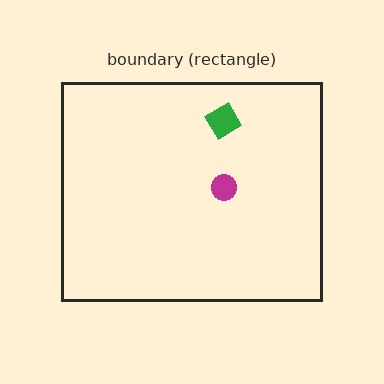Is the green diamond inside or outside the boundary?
Inside.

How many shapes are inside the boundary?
2 inside, 0 outside.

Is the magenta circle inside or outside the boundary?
Inside.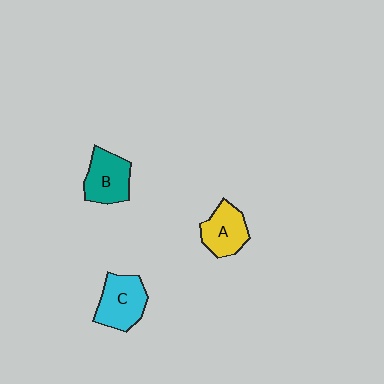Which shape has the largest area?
Shape C (cyan).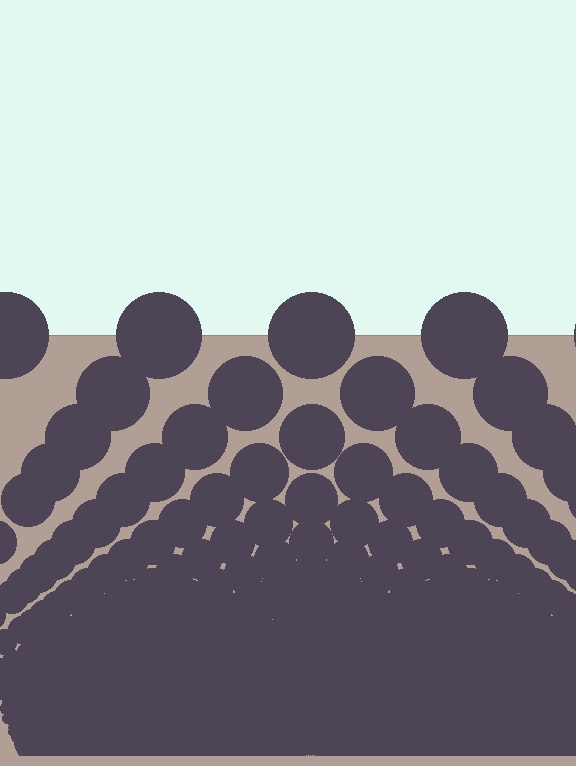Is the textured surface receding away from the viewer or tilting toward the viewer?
The surface appears to tilt toward the viewer. Texture elements get larger and sparser toward the top.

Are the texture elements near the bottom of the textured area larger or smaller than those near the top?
Smaller. The gradient is inverted — elements near the bottom are smaller and denser.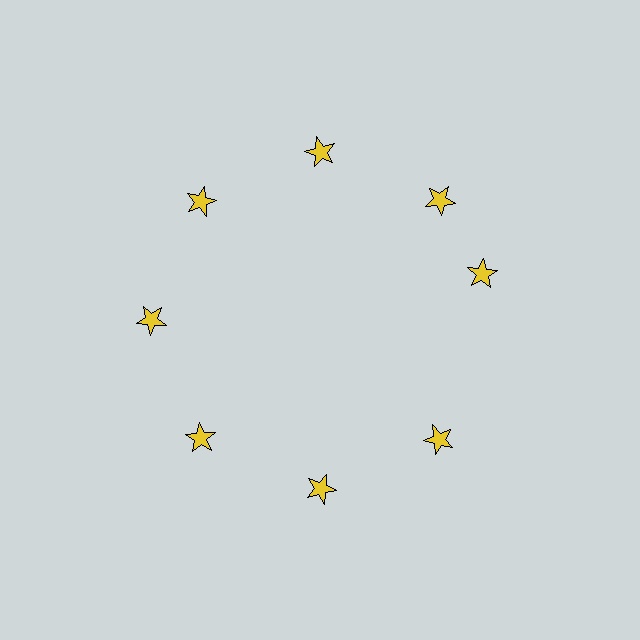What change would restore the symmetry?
The symmetry would be restored by rotating it back into even spacing with its neighbors so that all 8 stars sit at equal angles and equal distance from the center.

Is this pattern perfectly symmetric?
No. The 8 yellow stars are arranged in a ring, but one element near the 3 o'clock position is rotated out of alignment along the ring, breaking the 8-fold rotational symmetry.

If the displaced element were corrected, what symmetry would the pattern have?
It would have 8-fold rotational symmetry — the pattern would map onto itself every 45 degrees.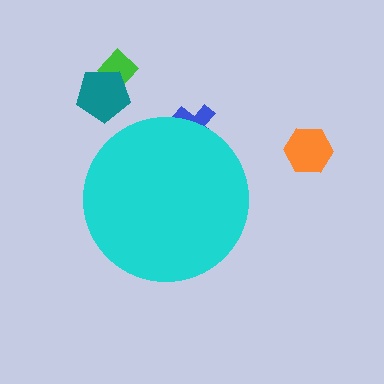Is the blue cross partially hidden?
Yes, the blue cross is partially hidden behind the cyan circle.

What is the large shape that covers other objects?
A cyan circle.